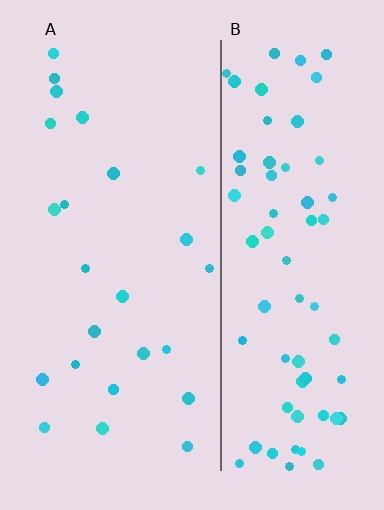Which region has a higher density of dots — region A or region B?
B (the right).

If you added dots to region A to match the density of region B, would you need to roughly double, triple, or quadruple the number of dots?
Approximately triple.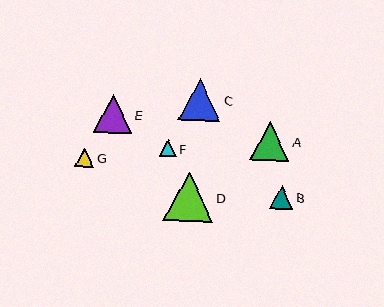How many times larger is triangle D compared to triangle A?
Triangle D is approximately 1.3 times the size of triangle A.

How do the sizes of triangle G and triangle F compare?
Triangle G and triangle F are approximately the same size.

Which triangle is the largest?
Triangle D is the largest with a size of approximately 49 pixels.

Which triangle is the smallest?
Triangle F is the smallest with a size of approximately 17 pixels.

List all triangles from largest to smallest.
From largest to smallest: D, C, A, E, B, G, F.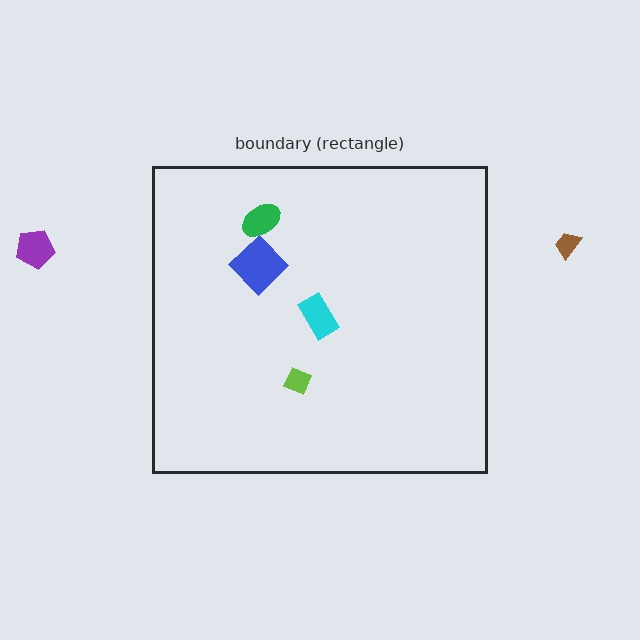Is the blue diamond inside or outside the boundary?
Inside.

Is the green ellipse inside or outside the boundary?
Inside.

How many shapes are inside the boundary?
4 inside, 2 outside.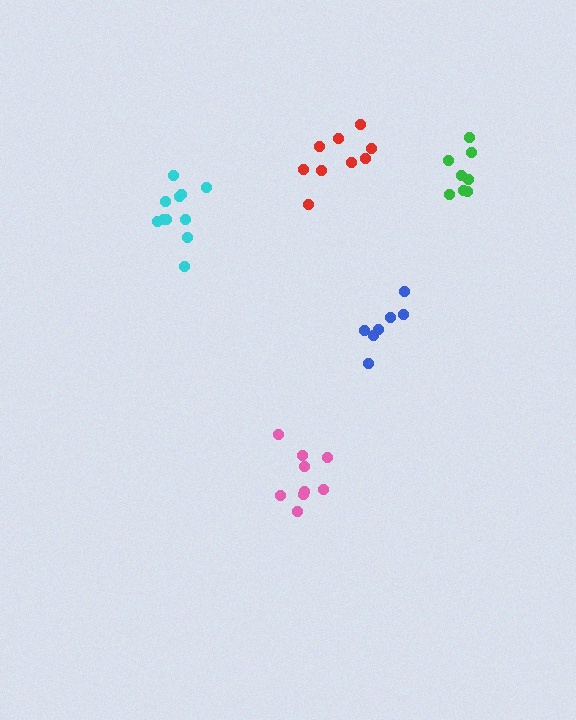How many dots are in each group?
Group 1: 9 dots, Group 2: 11 dots, Group 3: 7 dots, Group 4: 9 dots, Group 5: 8 dots (44 total).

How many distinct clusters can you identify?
There are 5 distinct clusters.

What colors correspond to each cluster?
The clusters are colored: red, cyan, blue, pink, green.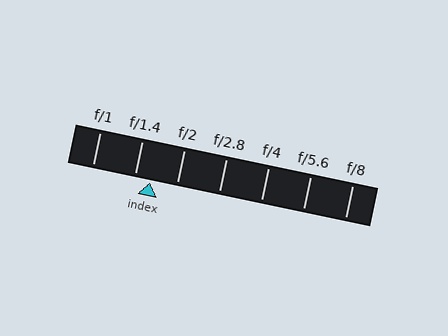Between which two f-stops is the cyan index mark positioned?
The index mark is between f/1.4 and f/2.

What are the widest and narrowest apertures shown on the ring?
The widest aperture shown is f/1 and the narrowest is f/8.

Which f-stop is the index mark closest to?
The index mark is closest to f/1.4.